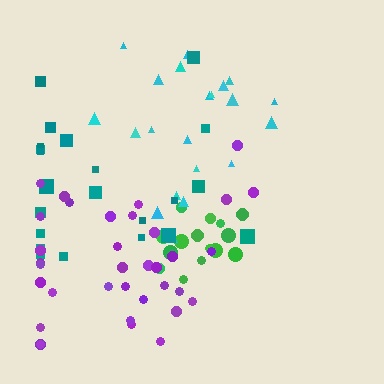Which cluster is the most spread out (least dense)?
Teal.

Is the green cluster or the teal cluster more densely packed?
Green.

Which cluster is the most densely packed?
Green.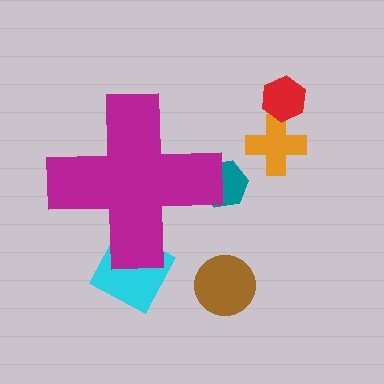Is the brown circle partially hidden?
No, the brown circle is fully visible.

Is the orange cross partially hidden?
No, the orange cross is fully visible.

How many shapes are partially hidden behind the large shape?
2 shapes are partially hidden.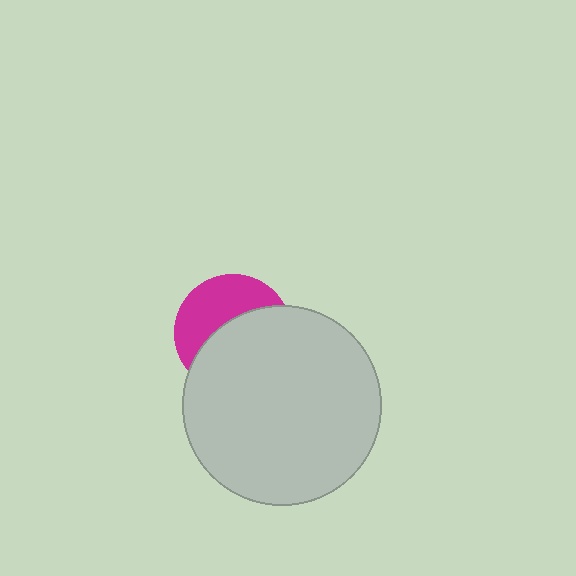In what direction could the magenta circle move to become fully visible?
The magenta circle could move up. That would shift it out from behind the light gray circle entirely.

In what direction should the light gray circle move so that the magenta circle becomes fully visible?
The light gray circle should move down. That is the shortest direction to clear the overlap and leave the magenta circle fully visible.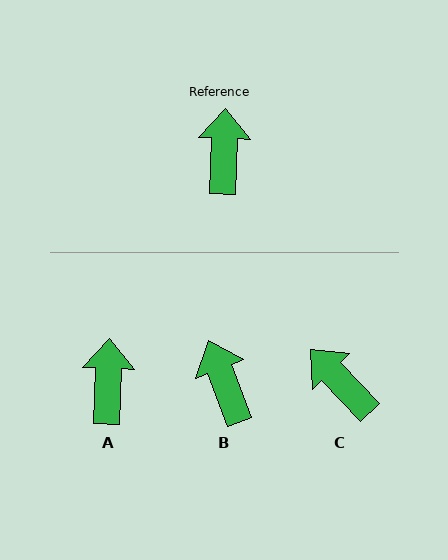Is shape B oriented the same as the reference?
No, it is off by about 22 degrees.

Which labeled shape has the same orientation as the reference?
A.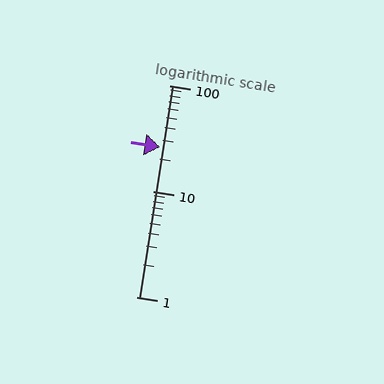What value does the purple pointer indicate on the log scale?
The pointer indicates approximately 26.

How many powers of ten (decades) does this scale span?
The scale spans 2 decades, from 1 to 100.